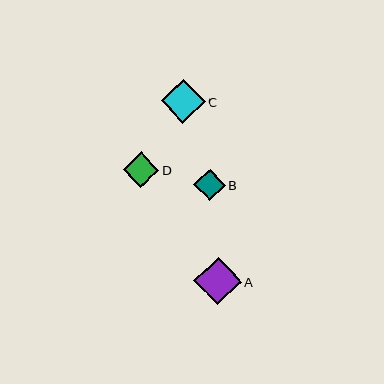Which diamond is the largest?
Diamond A is the largest with a size of approximately 47 pixels.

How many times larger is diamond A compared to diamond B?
Diamond A is approximately 1.5 times the size of diamond B.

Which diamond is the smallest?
Diamond B is the smallest with a size of approximately 32 pixels.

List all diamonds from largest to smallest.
From largest to smallest: A, C, D, B.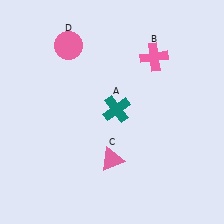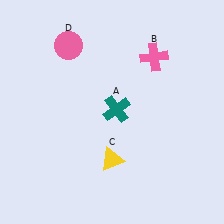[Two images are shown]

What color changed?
The triangle (C) changed from pink in Image 1 to yellow in Image 2.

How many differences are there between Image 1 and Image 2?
There is 1 difference between the two images.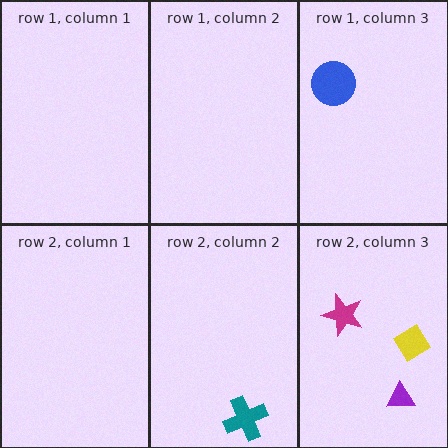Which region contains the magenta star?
The row 2, column 3 region.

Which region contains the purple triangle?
The row 2, column 3 region.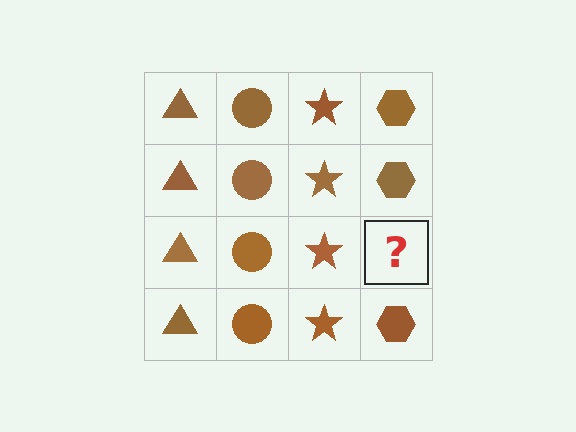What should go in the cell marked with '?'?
The missing cell should contain a brown hexagon.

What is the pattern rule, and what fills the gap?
The rule is that each column has a consistent shape. The gap should be filled with a brown hexagon.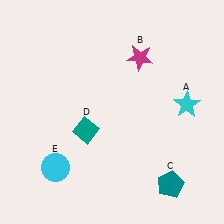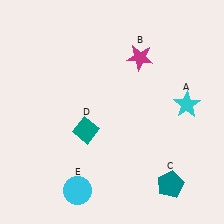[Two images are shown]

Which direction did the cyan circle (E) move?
The cyan circle (E) moved down.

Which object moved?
The cyan circle (E) moved down.